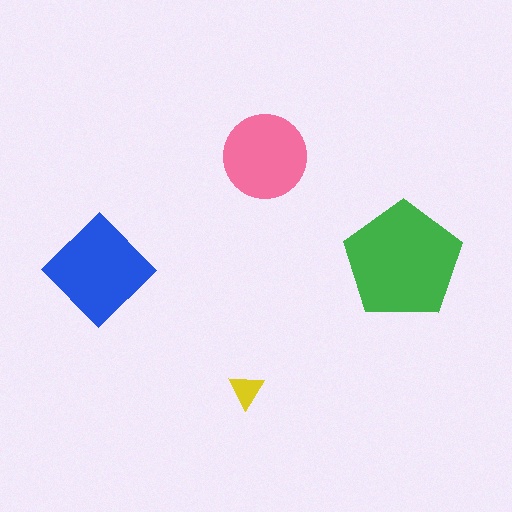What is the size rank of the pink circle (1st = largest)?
3rd.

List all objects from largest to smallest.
The green pentagon, the blue diamond, the pink circle, the yellow triangle.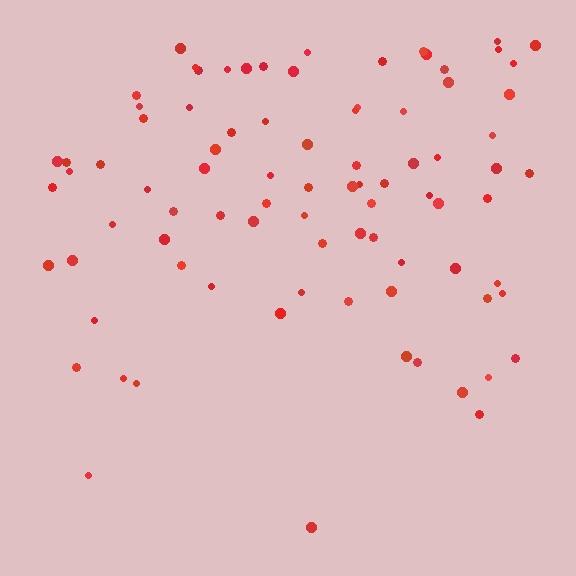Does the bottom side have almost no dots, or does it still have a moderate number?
Still a moderate number, just noticeably fewer than the top.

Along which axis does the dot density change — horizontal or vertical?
Vertical.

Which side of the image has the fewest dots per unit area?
The bottom.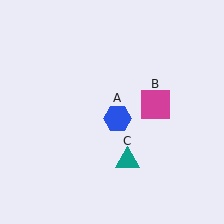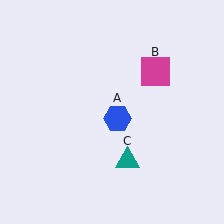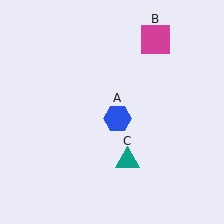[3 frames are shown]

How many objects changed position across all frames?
1 object changed position: magenta square (object B).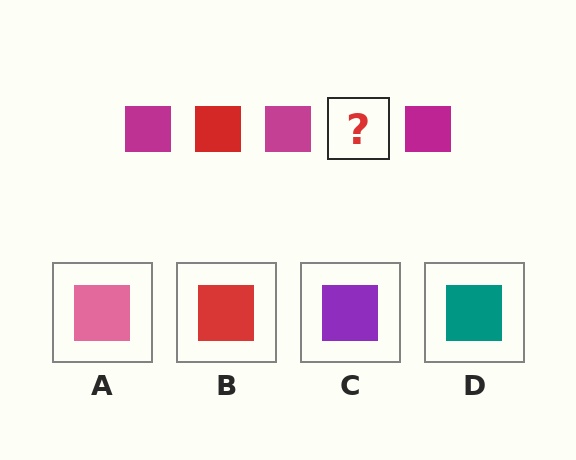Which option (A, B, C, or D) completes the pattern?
B.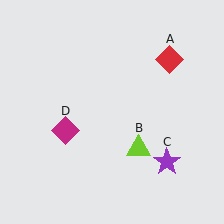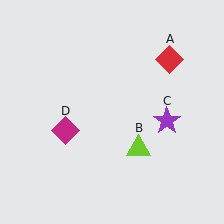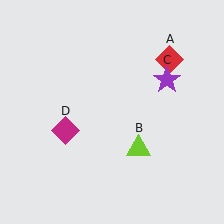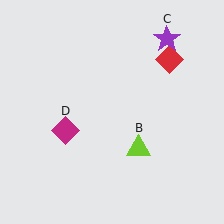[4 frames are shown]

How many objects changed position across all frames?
1 object changed position: purple star (object C).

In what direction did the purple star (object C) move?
The purple star (object C) moved up.